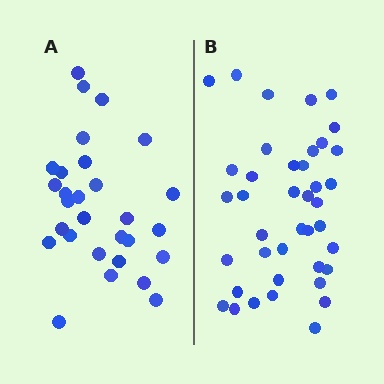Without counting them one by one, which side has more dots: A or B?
Region B (the right region) has more dots.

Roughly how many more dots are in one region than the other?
Region B has roughly 12 or so more dots than region A.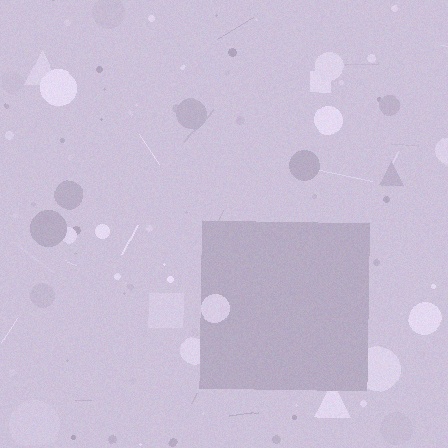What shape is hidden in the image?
A square is hidden in the image.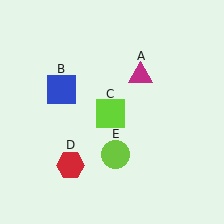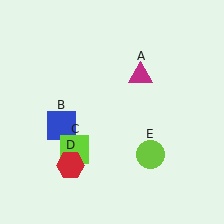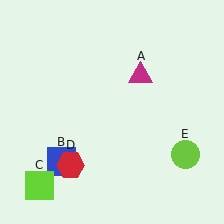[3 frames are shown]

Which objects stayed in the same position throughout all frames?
Magenta triangle (object A) and red hexagon (object D) remained stationary.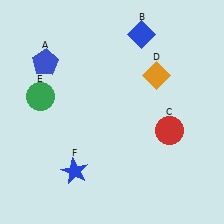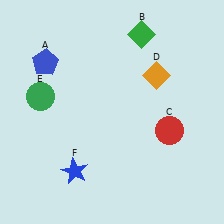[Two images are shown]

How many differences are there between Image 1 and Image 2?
There is 1 difference between the two images.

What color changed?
The diamond (B) changed from blue in Image 1 to green in Image 2.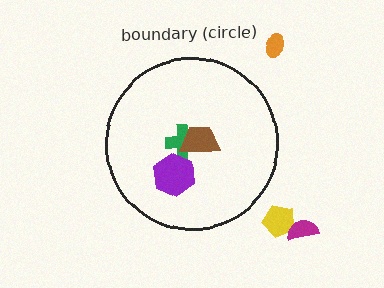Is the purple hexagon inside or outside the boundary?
Inside.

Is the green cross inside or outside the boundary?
Inside.